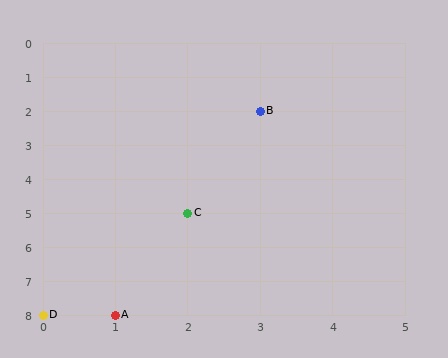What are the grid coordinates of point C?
Point C is at grid coordinates (2, 5).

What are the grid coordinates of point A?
Point A is at grid coordinates (1, 8).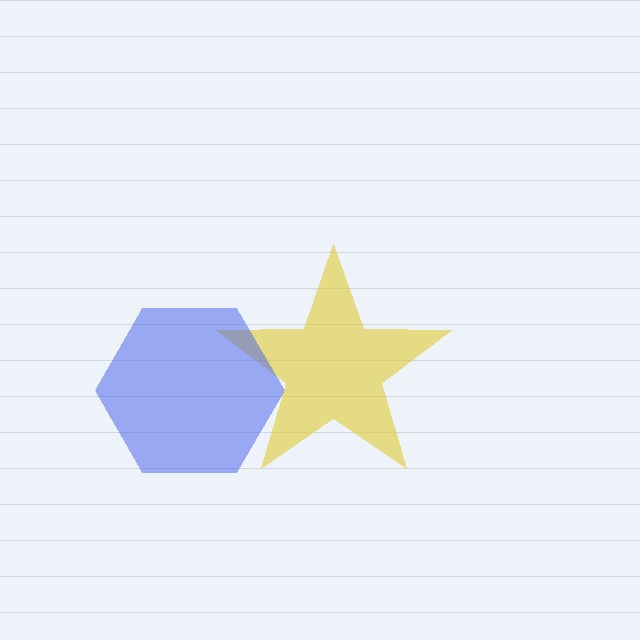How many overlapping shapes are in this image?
There are 2 overlapping shapes in the image.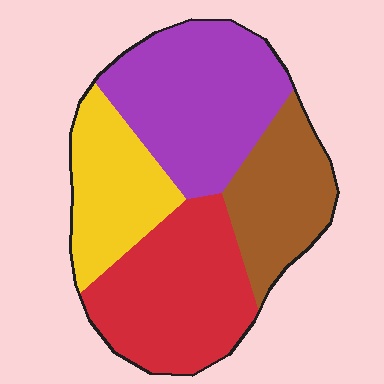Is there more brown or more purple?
Purple.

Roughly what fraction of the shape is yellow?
Yellow takes up about one fifth (1/5) of the shape.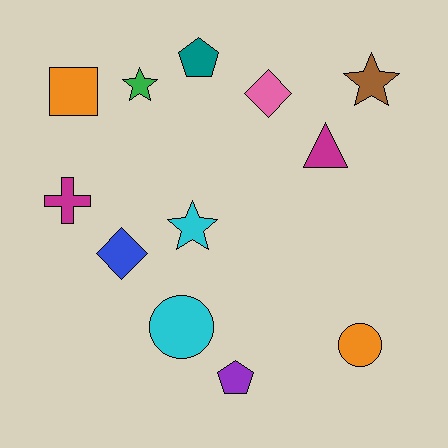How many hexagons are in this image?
There are no hexagons.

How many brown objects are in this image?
There is 1 brown object.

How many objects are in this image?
There are 12 objects.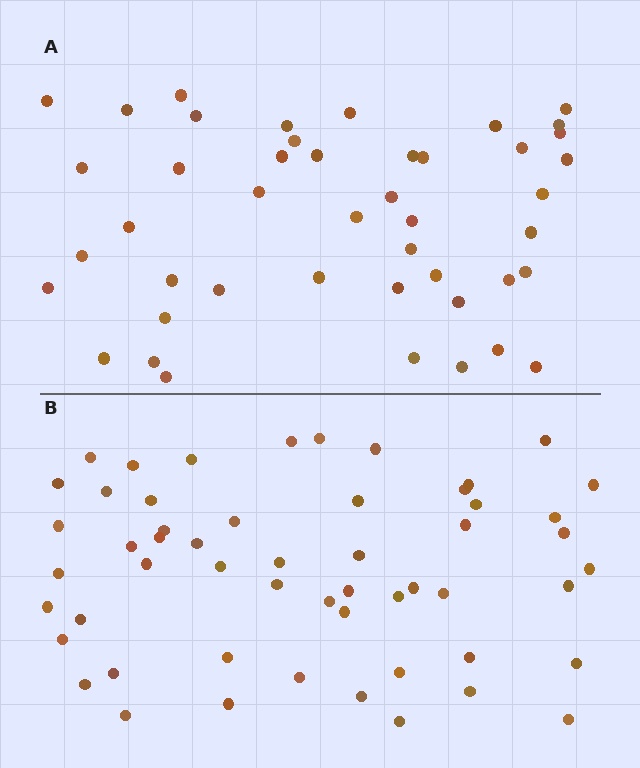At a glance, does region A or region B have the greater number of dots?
Region B (the bottom region) has more dots.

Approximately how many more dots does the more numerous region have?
Region B has roughly 8 or so more dots than region A.